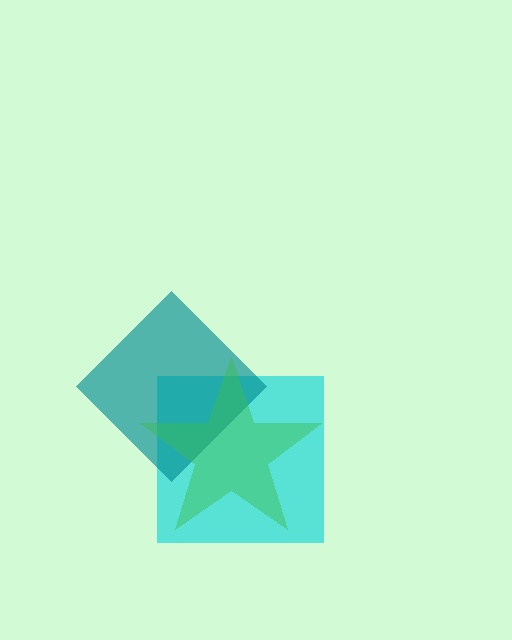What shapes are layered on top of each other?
The layered shapes are: a cyan square, a teal diamond, a green star.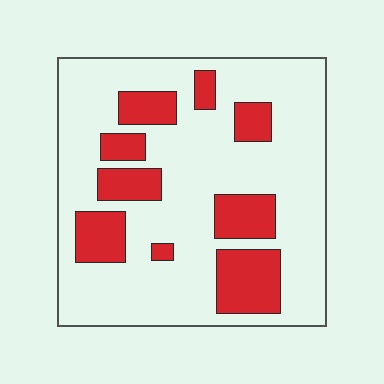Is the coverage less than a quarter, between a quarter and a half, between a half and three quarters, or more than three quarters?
Less than a quarter.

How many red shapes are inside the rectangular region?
9.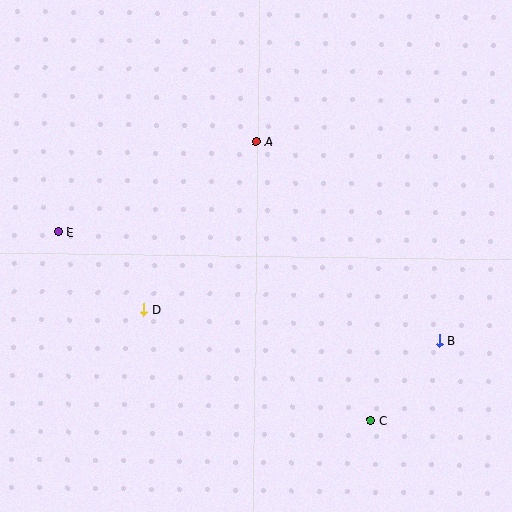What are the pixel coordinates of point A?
Point A is at (256, 142).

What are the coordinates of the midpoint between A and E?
The midpoint between A and E is at (158, 187).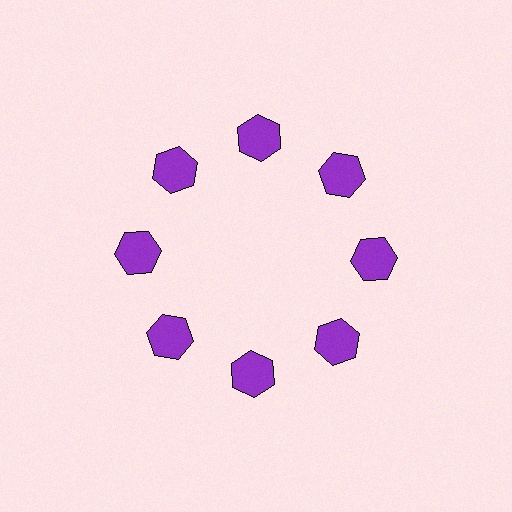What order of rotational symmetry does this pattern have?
This pattern has 8-fold rotational symmetry.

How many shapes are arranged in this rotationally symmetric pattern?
There are 8 shapes, arranged in 8 groups of 1.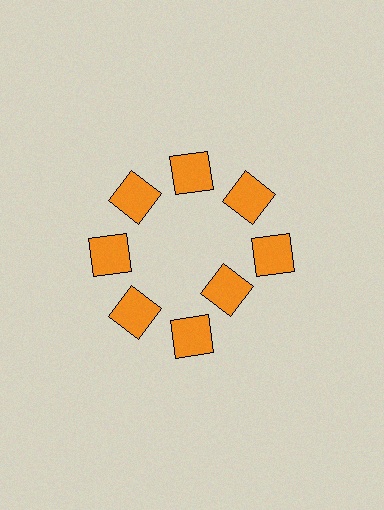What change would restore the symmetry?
The symmetry would be restored by moving it outward, back onto the ring so that all 8 squares sit at equal angles and equal distance from the center.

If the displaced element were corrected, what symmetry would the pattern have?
It would have 8-fold rotational symmetry — the pattern would map onto itself every 45 degrees.